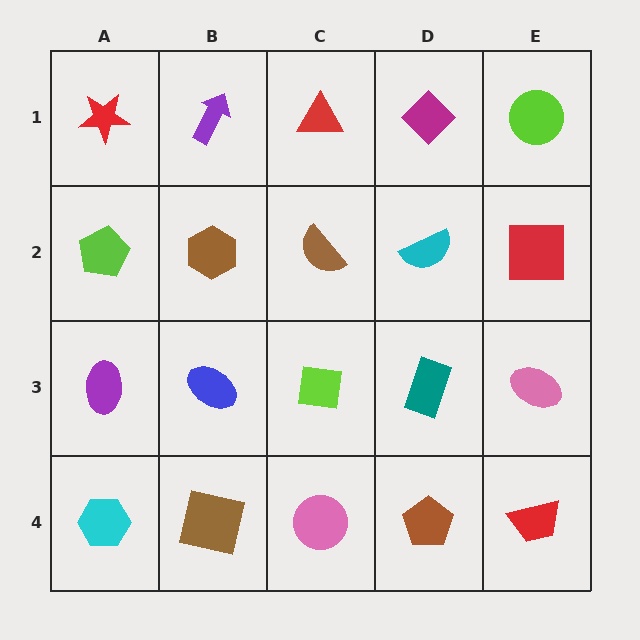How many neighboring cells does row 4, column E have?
2.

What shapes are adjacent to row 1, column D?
A cyan semicircle (row 2, column D), a red triangle (row 1, column C), a lime circle (row 1, column E).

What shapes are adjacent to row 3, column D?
A cyan semicircle (row 2, column D), a brown pentagon (row 4, column D), a lime square (row 3, column C), a pink ellipse (row 3, column E).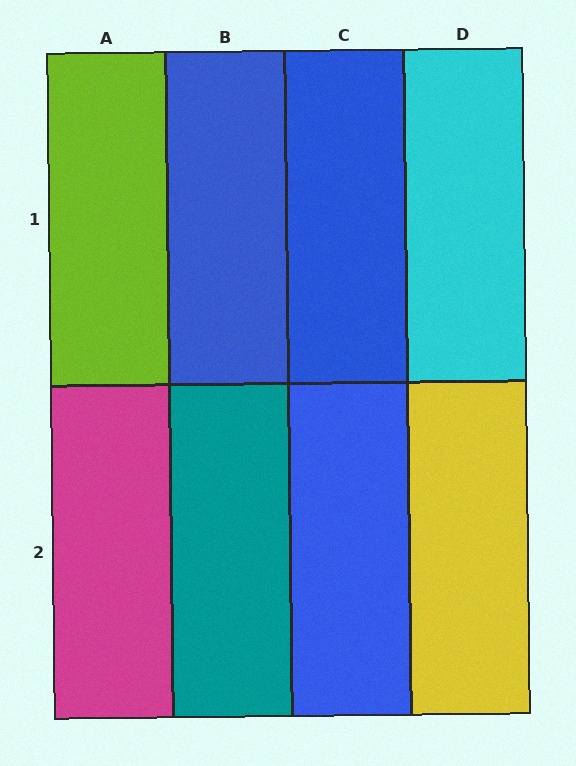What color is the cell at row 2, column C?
Blue.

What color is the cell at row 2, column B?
Teal.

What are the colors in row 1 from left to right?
Lime, blue, blue, cyan.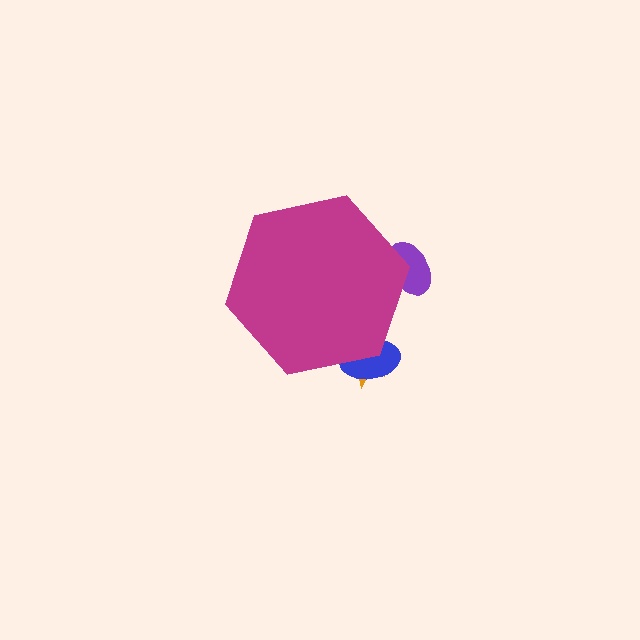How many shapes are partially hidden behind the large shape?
3 shapes are partially hidden.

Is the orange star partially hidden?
Yes, the orange star is partially hidden behind the magenta hexagon.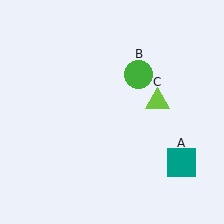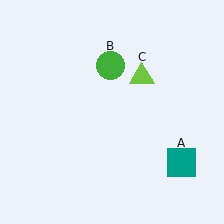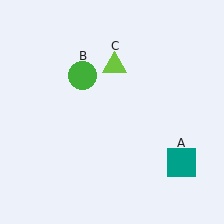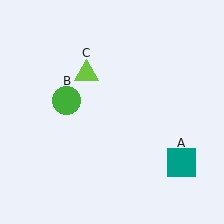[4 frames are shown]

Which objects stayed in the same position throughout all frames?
Teal square (object A) remained stationary.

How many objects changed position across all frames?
2 objects changed position: green circle (object B), lime triangle (object C).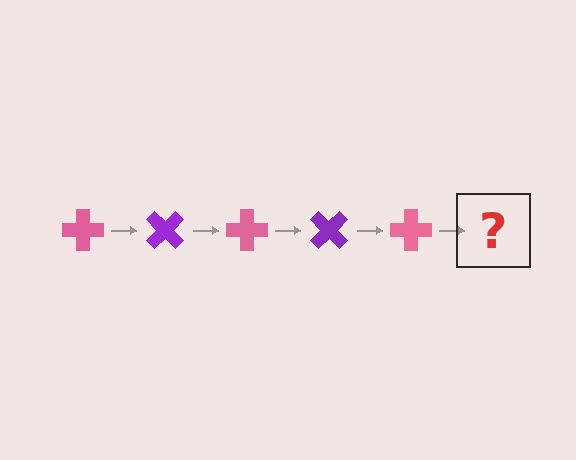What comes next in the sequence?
The next element should be a purple cross, rotated 225 degrees from the start.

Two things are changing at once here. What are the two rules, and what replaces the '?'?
The two rules are that it rotates 45 degrees each step and the color cycles through pink and purple. The '?' should be a purple cross, rotated 225 degrees from the start.